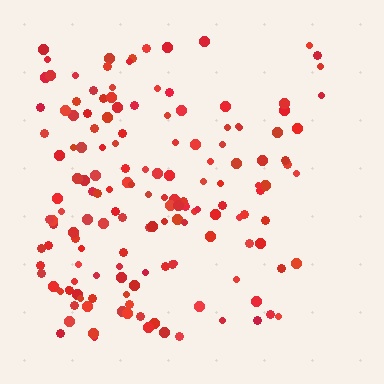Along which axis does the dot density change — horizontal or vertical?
Horizontal.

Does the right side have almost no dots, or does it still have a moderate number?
Still a moderate number, just noticeably fewer than the left.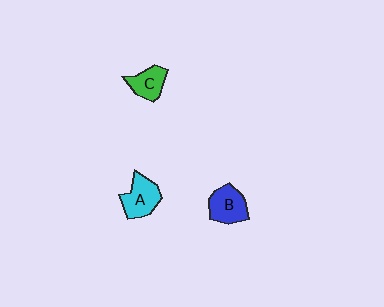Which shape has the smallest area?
Shape C (green).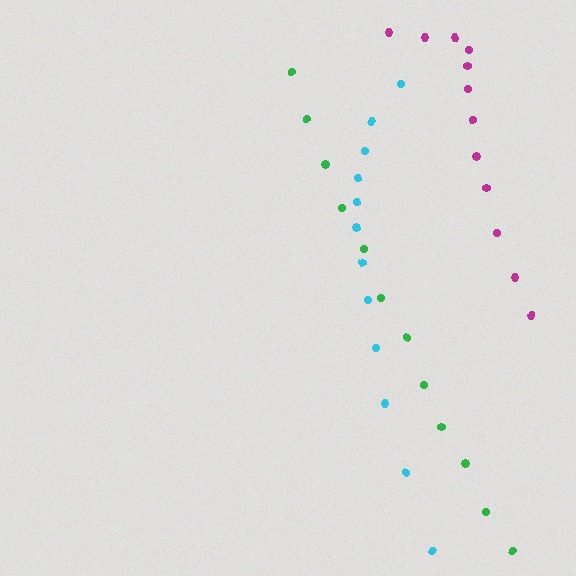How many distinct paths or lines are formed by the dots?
There are 3 distinct paths.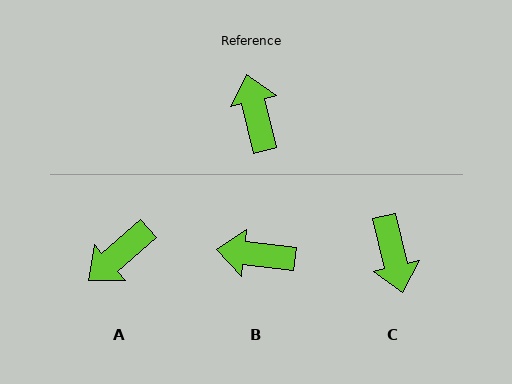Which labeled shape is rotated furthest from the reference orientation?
C, about 180 degrees away.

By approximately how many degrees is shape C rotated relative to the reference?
Approximately 180 degrees counter-clockwise.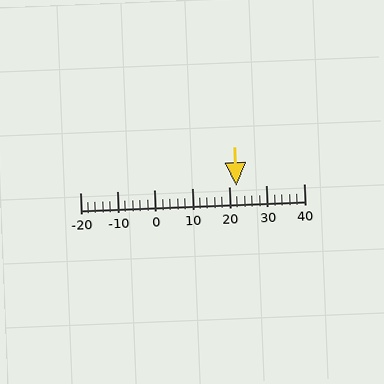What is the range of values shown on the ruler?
The ruler shows values from -20 to 40.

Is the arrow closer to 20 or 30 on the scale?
The arrow is closer to 20.